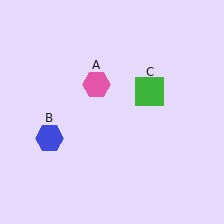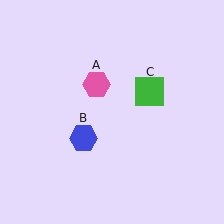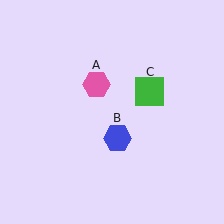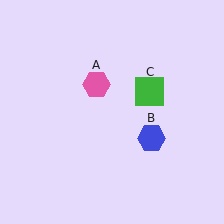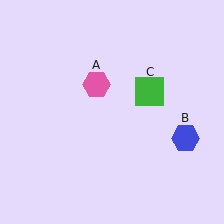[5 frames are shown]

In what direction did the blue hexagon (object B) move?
The blue hexagon (object B) moved right.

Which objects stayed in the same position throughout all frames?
Pink hexagon (object A) and green square (object C) remained stationary.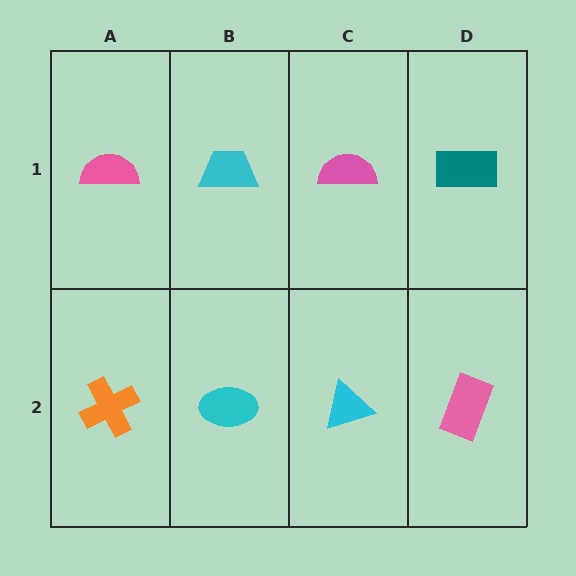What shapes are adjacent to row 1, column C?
A cyan triangle (row 2, column C), a cyan trapezoid (row 1, column B), a teal rectangle (row 1, column D).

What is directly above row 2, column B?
A cyan trapezoid.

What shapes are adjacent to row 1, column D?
A pink rectangle (row 2, column D), a pink semicircle (row 1, column C).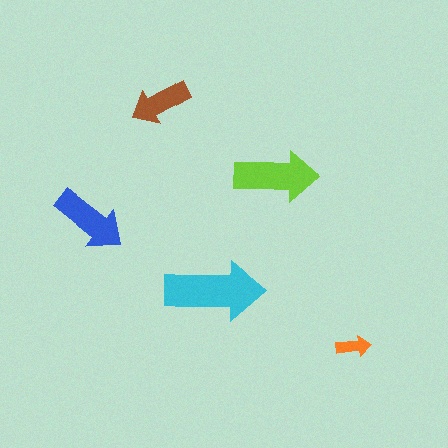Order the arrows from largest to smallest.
the cyan one, the lime one, the blue one, the brown one, the orange one.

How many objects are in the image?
There are 5 objects in the image.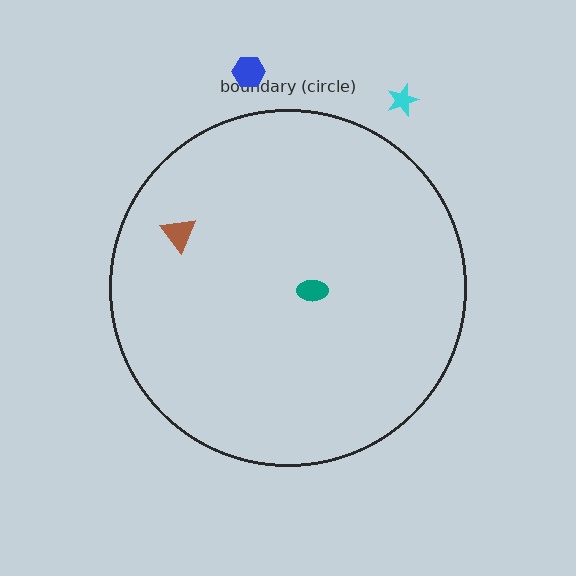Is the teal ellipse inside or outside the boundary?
Inside.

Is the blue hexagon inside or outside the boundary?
Outside.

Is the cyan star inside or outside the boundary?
Outside.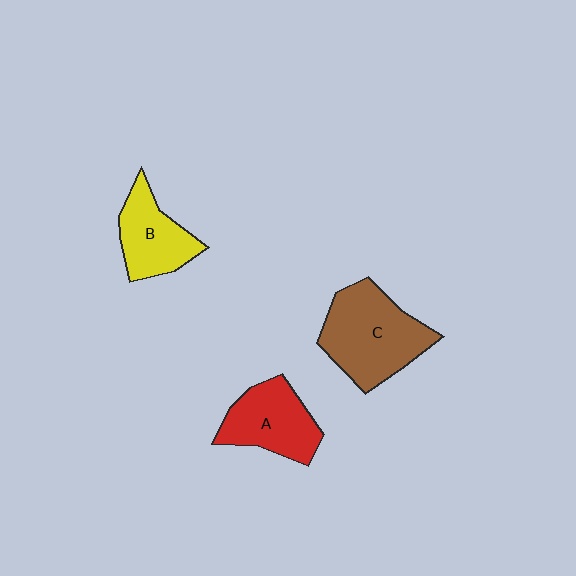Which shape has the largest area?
Shape C (brown).